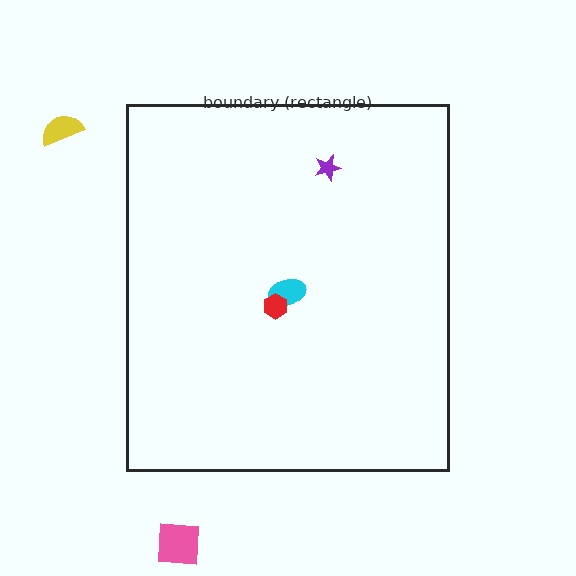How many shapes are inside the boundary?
3 inside, 2 outside.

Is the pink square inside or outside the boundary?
Outside.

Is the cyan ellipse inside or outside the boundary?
Inside.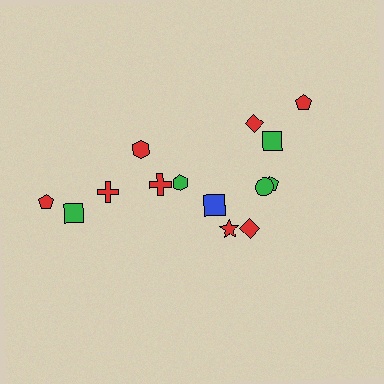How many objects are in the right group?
There are 8 objects.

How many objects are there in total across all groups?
There are 14 objects.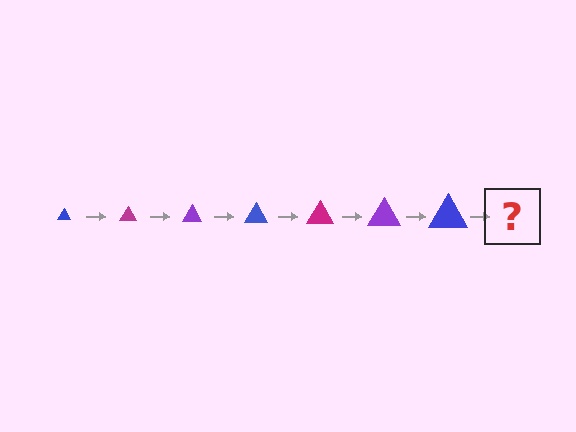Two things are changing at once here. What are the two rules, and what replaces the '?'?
The two rules are that the triangle grows larger each step and the color cycles through blue, magenta, and purple. The '?' should be a magenta triangle, larger than the previous one.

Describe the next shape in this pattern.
It should be a magenta triangle, larger than the previous one.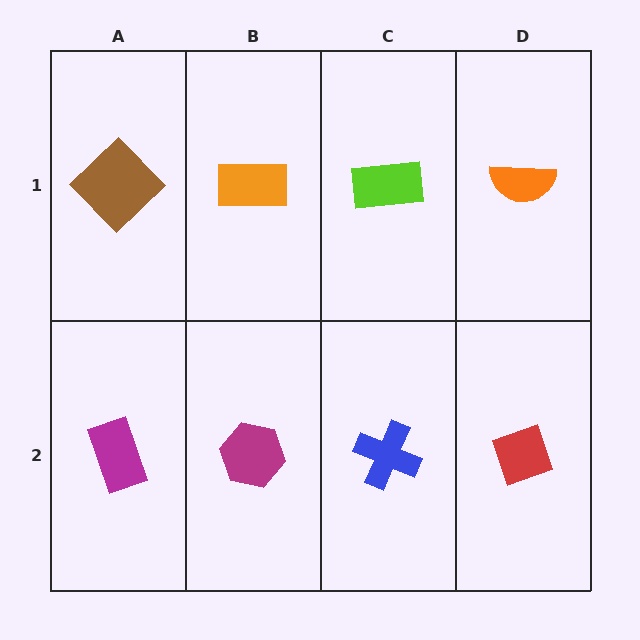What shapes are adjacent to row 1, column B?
A magenta hexagon (row 2, column B), a brown diamond (row 1, column A), a lime rectangle (row 1, column C).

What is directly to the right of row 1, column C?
An orange semicircle.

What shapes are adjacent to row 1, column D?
A red diamond (row 2, column D), a lime rectangle (row 1, column C).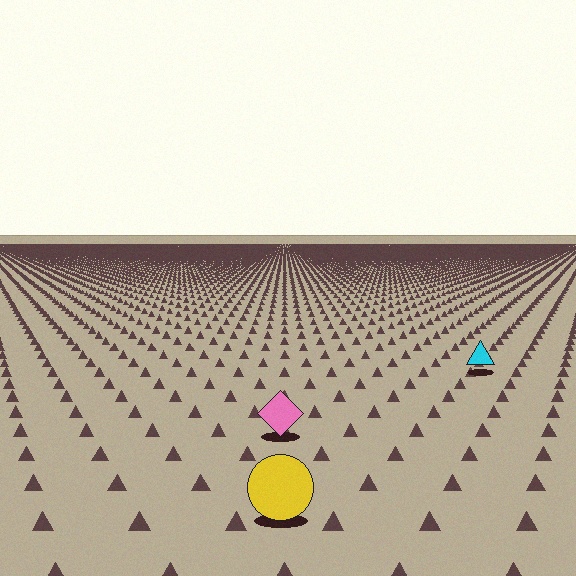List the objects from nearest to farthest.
From nearest to farthest: the yellow circle, the pink diamond, the cyan triangle.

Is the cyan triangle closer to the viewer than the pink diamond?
No. The pink diamond is closer — you can tell from the texture gradient: the ground texture is coarser near it.